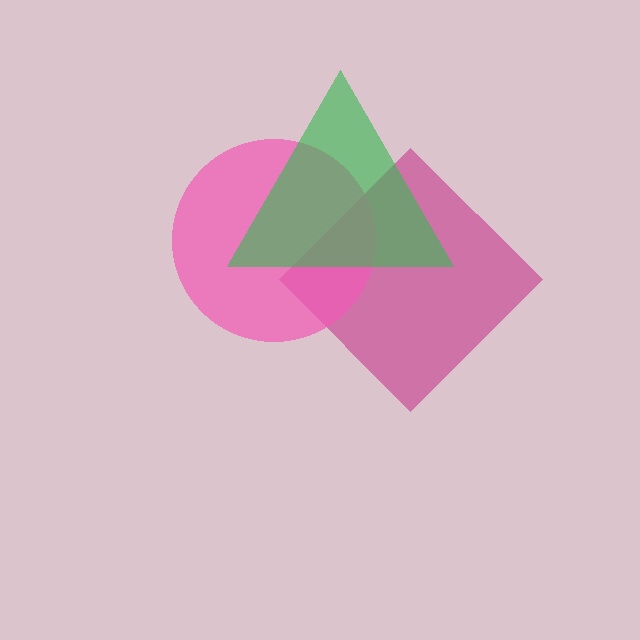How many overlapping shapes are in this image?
There are 3 overlapping shapes in the image.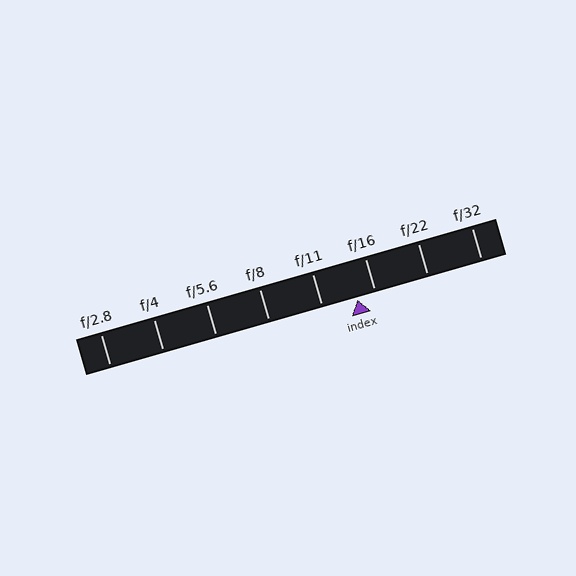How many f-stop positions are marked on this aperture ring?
There are 8 f-stop positions marked.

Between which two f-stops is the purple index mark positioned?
The index mark is between f/11 and f/16.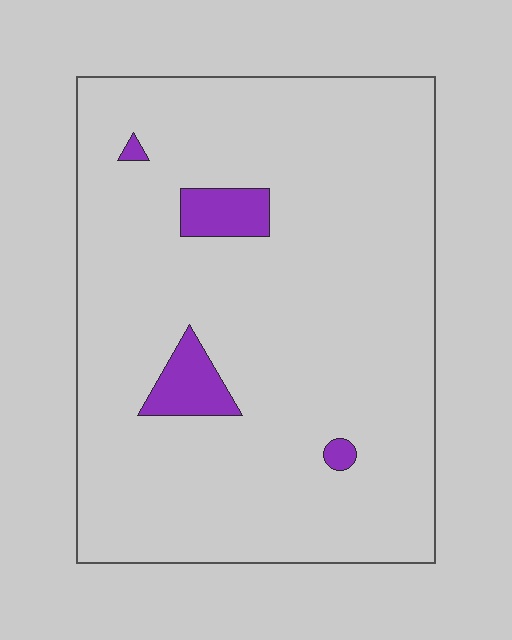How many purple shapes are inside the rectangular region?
4.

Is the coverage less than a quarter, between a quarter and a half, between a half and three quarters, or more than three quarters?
Less than a quarter.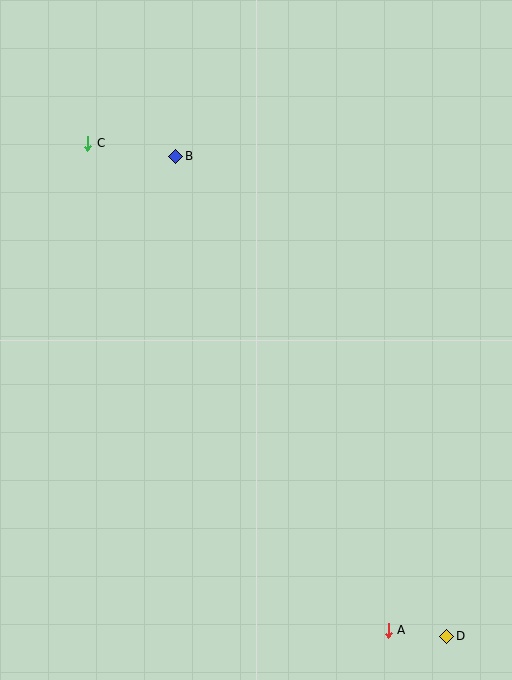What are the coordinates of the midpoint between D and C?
The midpoint between D and C is at (267, 390).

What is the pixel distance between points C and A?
The distance between C and A is 572 pixels.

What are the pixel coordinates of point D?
Point D is at (447, 636).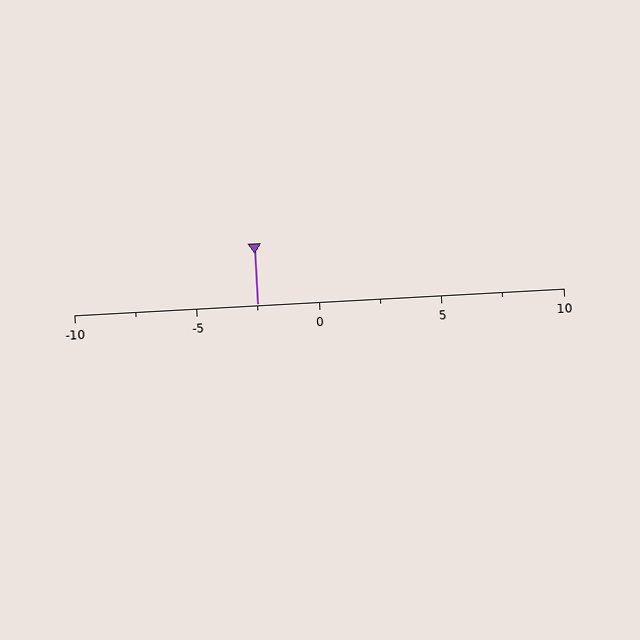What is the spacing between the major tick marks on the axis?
The major ticks are spaced 5 apart.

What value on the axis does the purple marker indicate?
The marker indicates approximately -2.5.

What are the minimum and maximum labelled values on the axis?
The axis runs from -10 to 10.